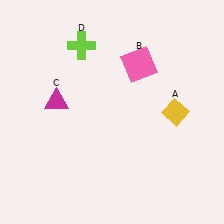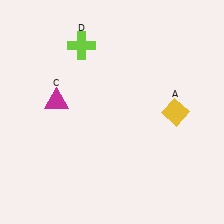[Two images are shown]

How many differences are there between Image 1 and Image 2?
There is 1 difference between the two images.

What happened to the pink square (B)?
The pink square (B) was removed in Image 2. It was in the top-right area of Image 1.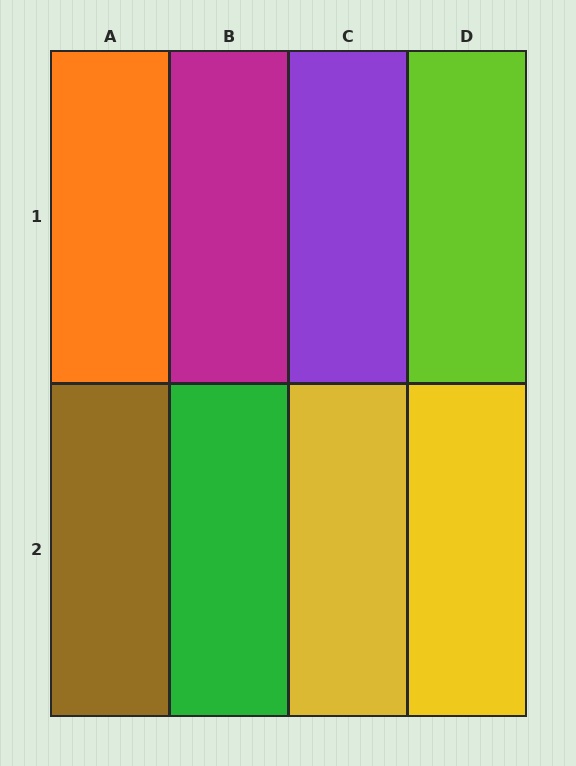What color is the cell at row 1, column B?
Magenta.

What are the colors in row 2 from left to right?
Brown, green, yellow, yellow.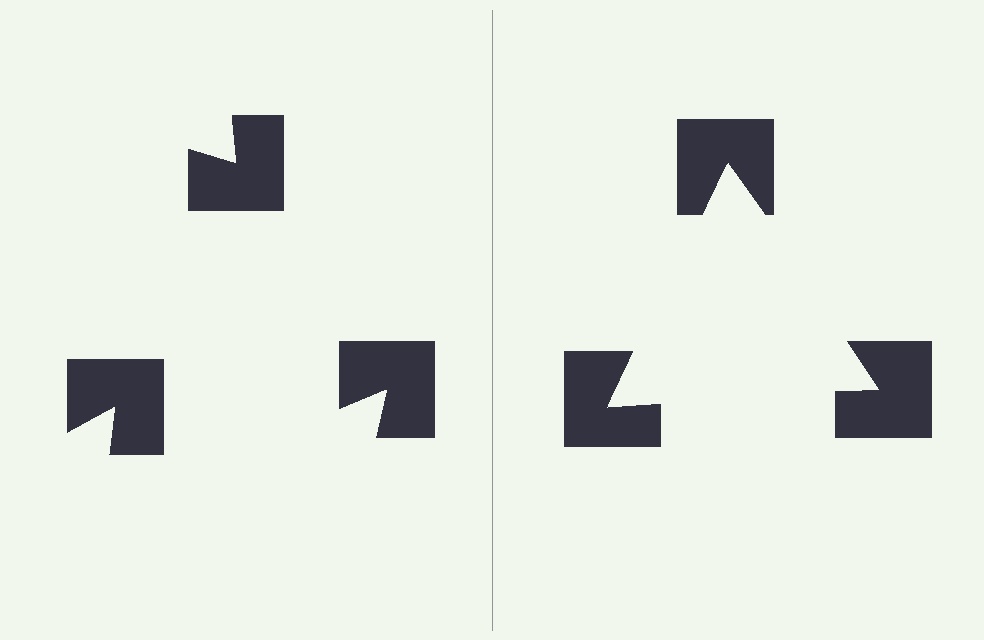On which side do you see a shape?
An illusory triangle appears on the right side. On the left side the wedge cuts are rotated, so no coherent shape forms.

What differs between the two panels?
The notched squares are positioned identically on both sides; only the wedge orientations differ. On the right they align to a triangle; on the left they are misaligned.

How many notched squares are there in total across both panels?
6 — 3 on each side.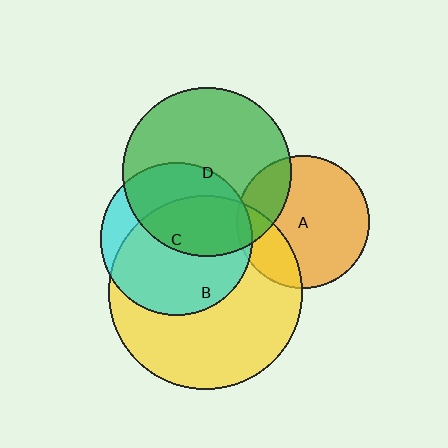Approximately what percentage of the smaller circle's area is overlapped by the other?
Approximately 5%.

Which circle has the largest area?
Circle B (yellow).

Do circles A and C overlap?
Yes.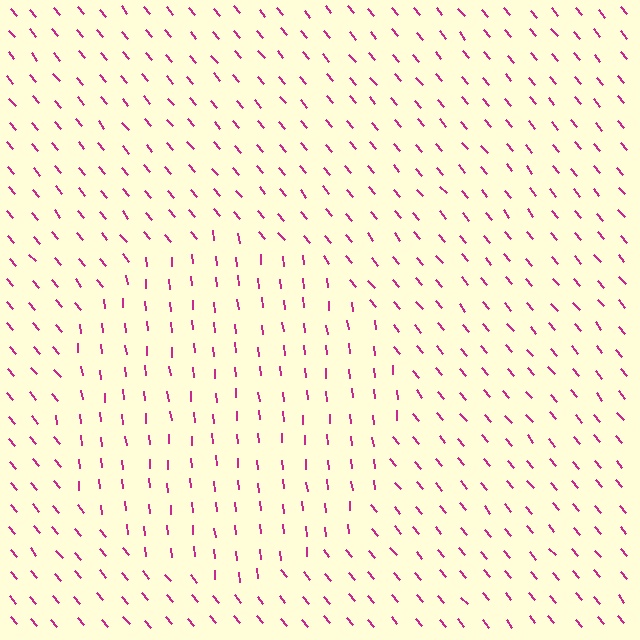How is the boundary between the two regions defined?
The boundary is defined purely by a change in line orientation (approximately 34 degrees difference). All lines are the same color and thickness.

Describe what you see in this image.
The image is filled with small magenta line segments. A circle region in the image has lines oriented differently from the surrounding lines, creating a visible texture boundary.